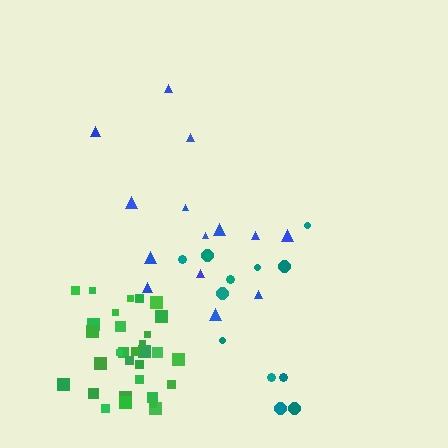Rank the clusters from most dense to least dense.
green, teal, blue.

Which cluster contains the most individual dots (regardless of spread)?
Green (31).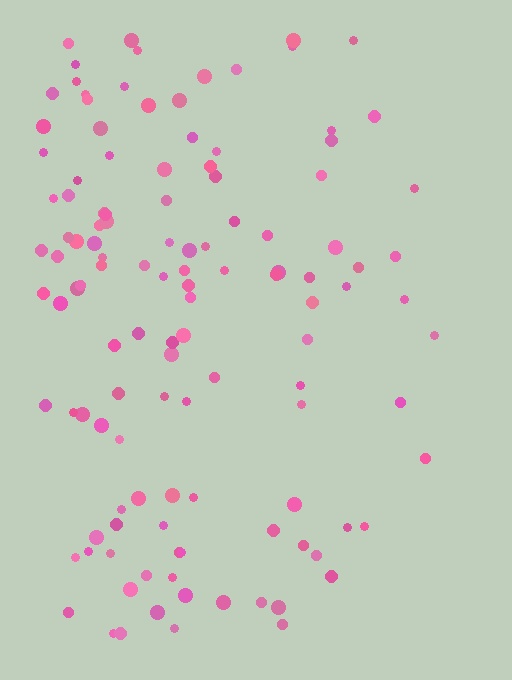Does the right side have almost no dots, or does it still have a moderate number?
Still a moderate number, just noticeably fewer than the left.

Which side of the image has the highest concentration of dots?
The left.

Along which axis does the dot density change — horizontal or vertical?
Horizontal.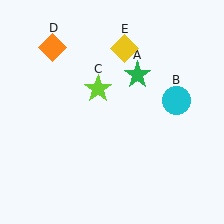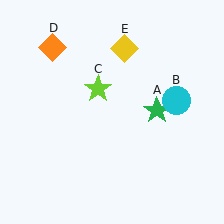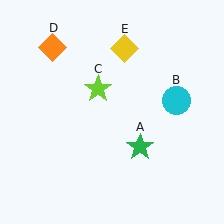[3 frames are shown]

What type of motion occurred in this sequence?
The green star (object A) rotated clockwise around the center of the scene.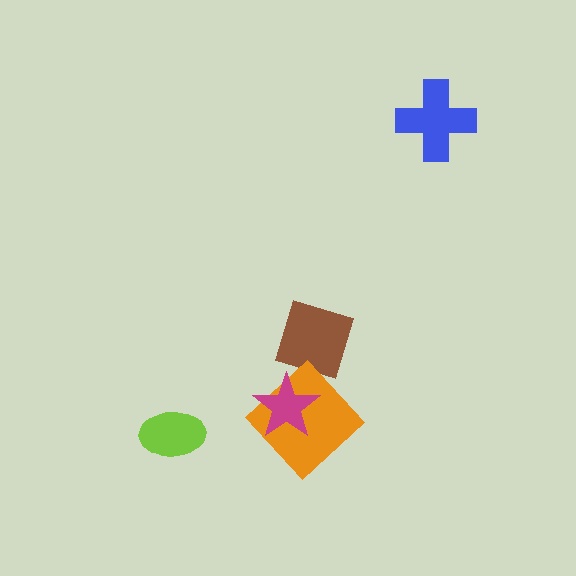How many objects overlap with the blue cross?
0 objects overlap with the blue cross.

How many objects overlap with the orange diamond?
1 object overlaps with the orange diamond.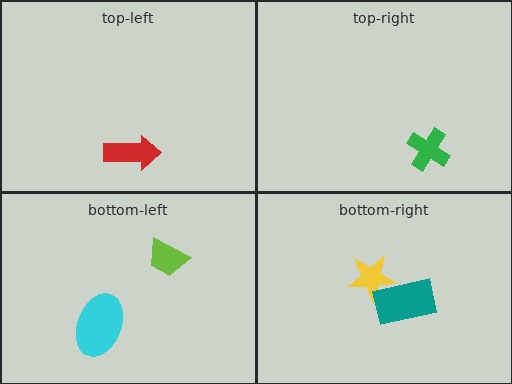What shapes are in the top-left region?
The red arrow.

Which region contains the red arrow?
The top-left region.